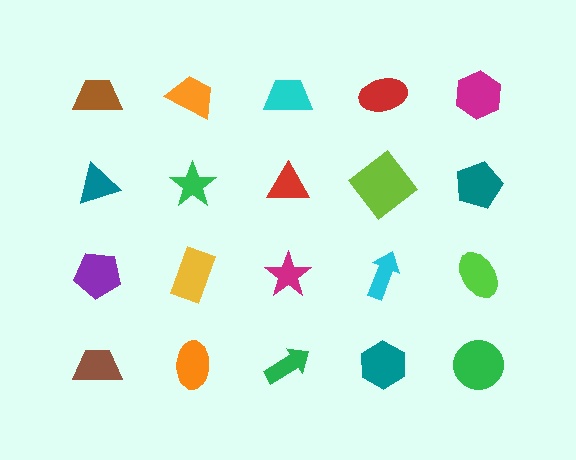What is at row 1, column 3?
A cyan trapezoid.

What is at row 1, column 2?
An orange trapezoid.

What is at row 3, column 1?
A purple pentagon.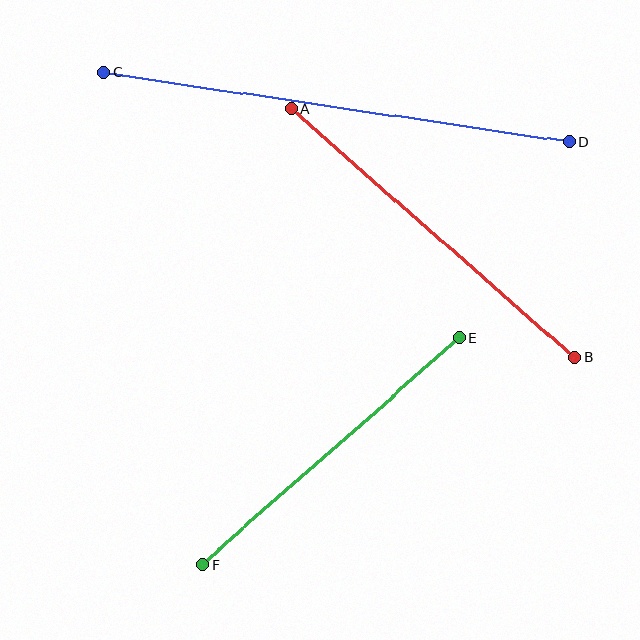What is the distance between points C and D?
The distance is approximately 470 pixels.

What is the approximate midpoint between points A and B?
The midpoint is at approximately (433, 233) pixels.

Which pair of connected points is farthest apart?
Points C and D are farthest apart.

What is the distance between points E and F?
The distance is approximately 343 pixels.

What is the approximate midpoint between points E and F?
The midpoint is at approximately (331, 451) pixels.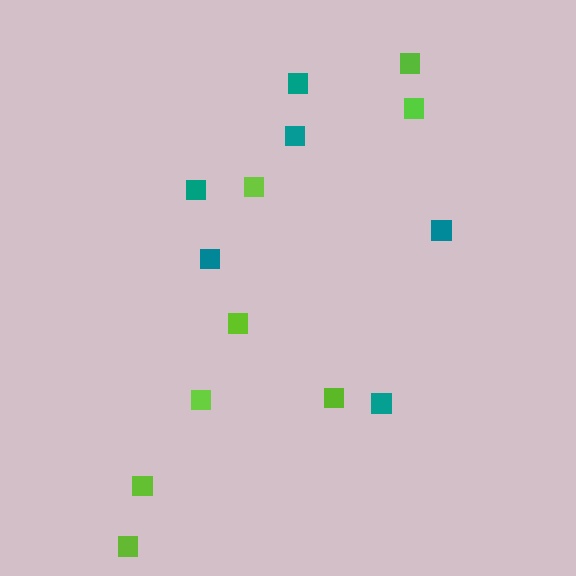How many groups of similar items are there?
There are 2 groups: one group of lime squares (8) and one group of teal squares (6).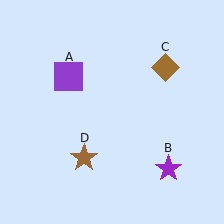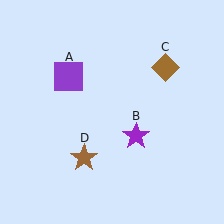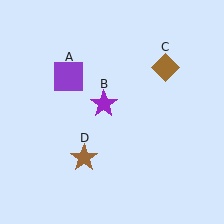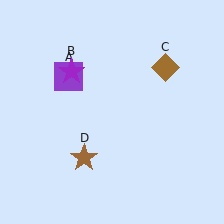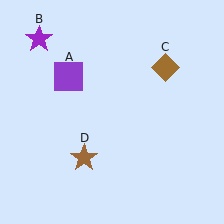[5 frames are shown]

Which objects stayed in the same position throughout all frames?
Purple square (object A) and brown diamond (object C) and brown star (object D) remained stationary.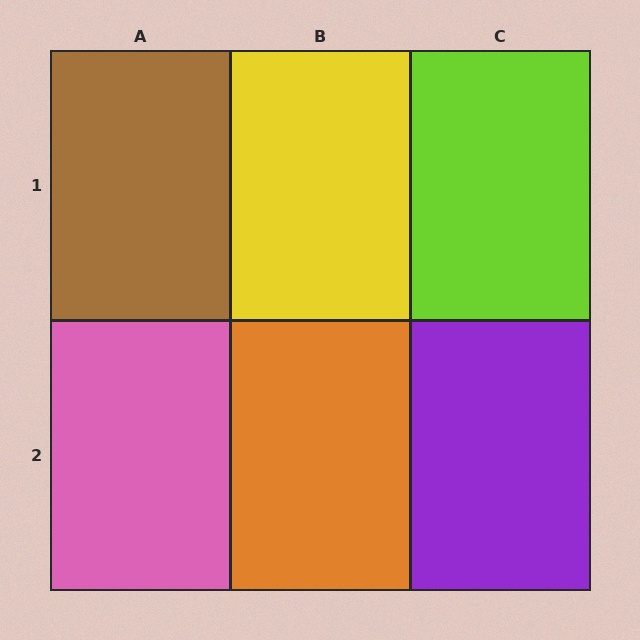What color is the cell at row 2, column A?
Pink.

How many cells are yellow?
1 cell is yellow.